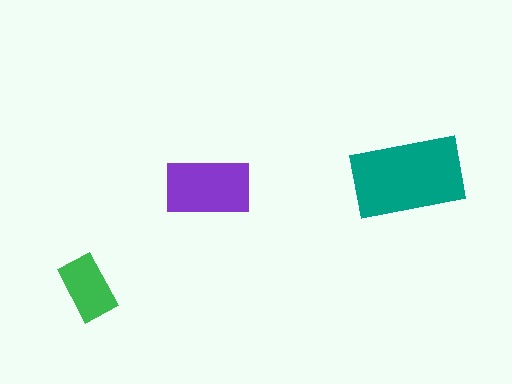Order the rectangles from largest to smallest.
the teal one, the purple one, the green one.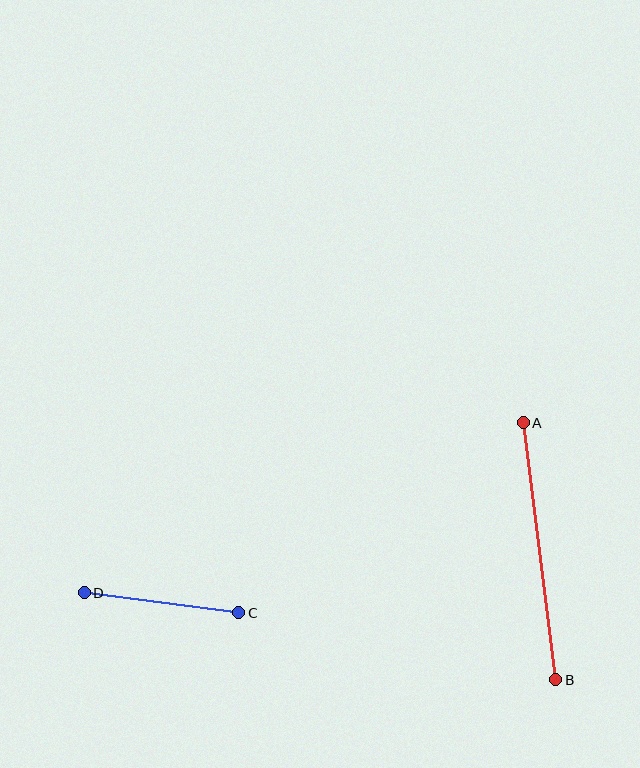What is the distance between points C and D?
The distance is approximately 156 pixels.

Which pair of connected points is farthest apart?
Points A and B are farthest apart.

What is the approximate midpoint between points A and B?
The midpoint is at approximately (539, 551) pixels.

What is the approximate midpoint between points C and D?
The midpoint is at approximately (162, 603) pixels.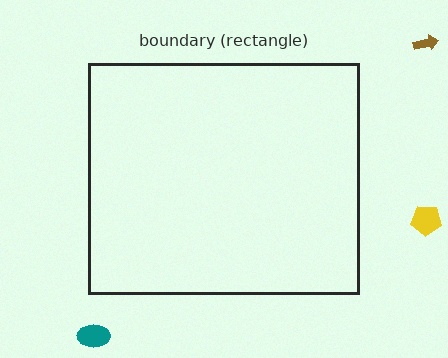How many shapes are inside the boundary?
0 inside, 3 outside.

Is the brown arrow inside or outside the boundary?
Outside.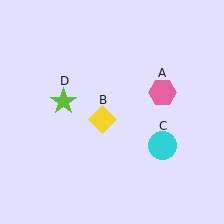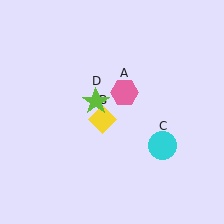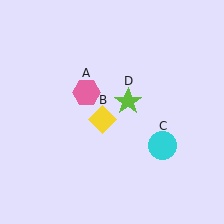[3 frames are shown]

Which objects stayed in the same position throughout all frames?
Yellow diamond (object B) and cyan circle (object C) remained stationary.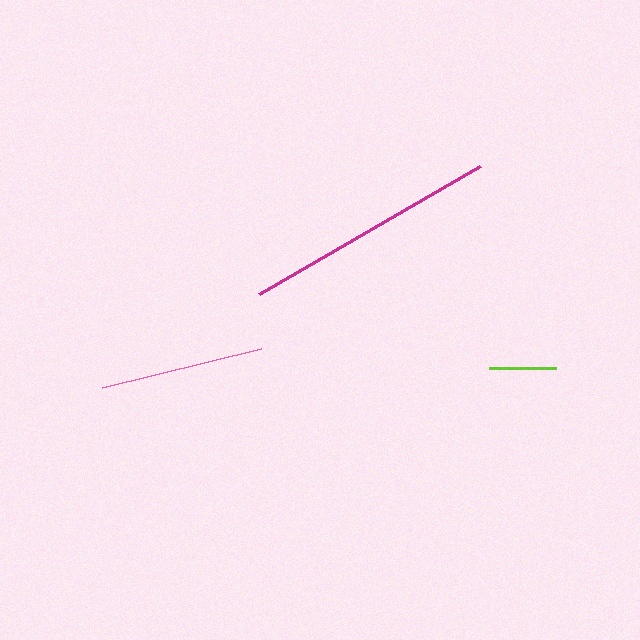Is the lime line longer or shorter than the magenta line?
The magenta line is longer than the lime line.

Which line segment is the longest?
The magenta line is the longest at approximately 255 pixels.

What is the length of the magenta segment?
The magenta segment is approximately 255 pixels long.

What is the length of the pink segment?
The pink segment is approximately 164 pixels long.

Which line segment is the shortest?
The lime line is the shortest at approximately 67 pixels.